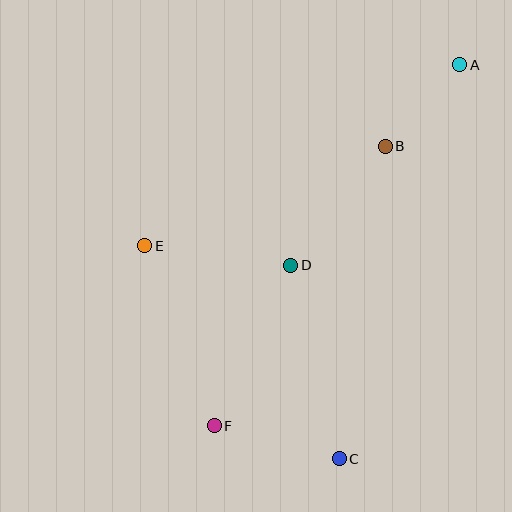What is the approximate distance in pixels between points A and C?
The distance between A and C is approximately 412 pixels.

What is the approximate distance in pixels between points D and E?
The distance between D and E is approximately 147 pixels.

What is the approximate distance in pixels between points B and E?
The distance between B and E is approximately 260 pixels.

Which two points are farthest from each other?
Points A and F are farthest from each other.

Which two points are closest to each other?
Points A and B are closest to each other.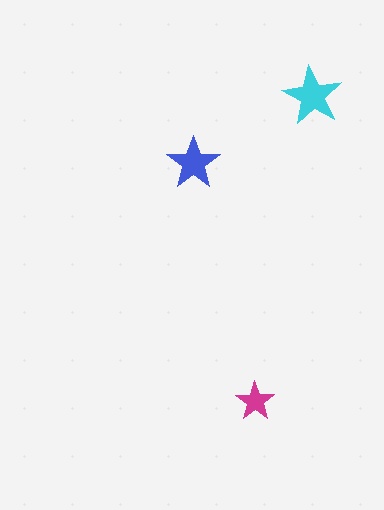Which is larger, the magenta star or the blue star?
The blue one.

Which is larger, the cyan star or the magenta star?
The cyan one.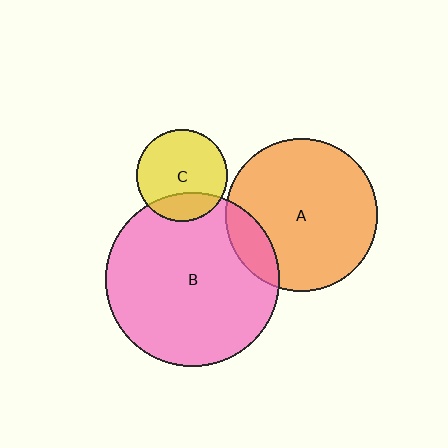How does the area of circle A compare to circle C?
Approximately 2.8 times.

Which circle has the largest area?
Circle B (pink).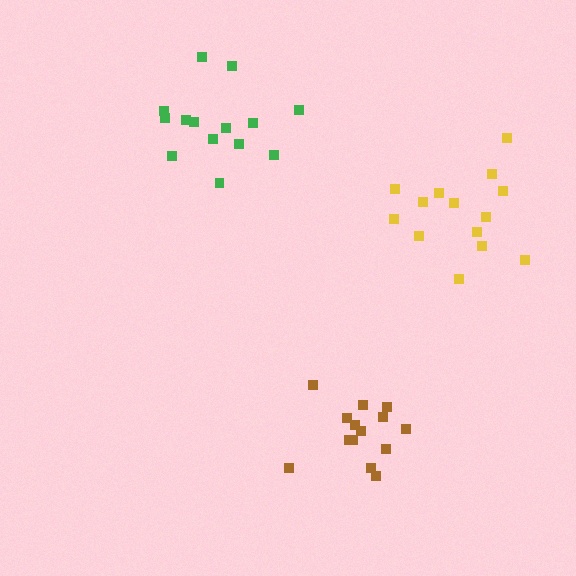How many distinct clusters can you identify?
There are 3 distinct clusters.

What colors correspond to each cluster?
The clusters are colored: brown, green, yellow.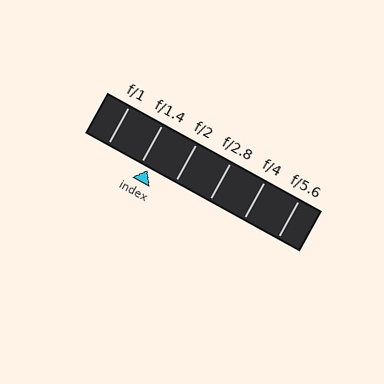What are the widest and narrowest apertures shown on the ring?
The widest aperture shown is f/1 and the narrowest is f/5.6.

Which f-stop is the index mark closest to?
The index mark is closest to f/1.4.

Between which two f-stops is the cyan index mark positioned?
The index mark is between f/1.4 and f/2.